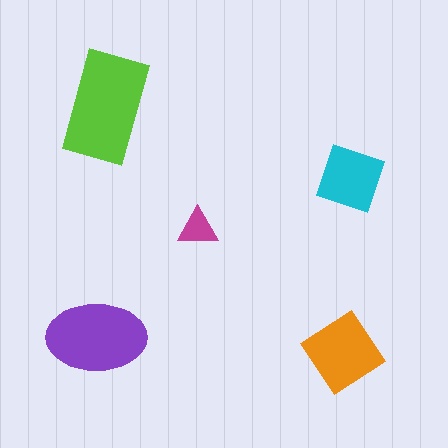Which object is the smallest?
The magenta triangle.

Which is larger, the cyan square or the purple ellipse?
The purple ellipse.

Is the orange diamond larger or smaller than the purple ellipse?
Smaller.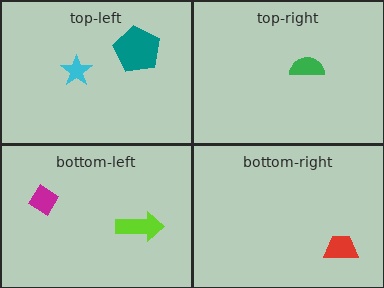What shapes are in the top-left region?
The cyan star, the teal pentagon.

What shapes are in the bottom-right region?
The red trapezoid.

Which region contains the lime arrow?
The bottom-left region.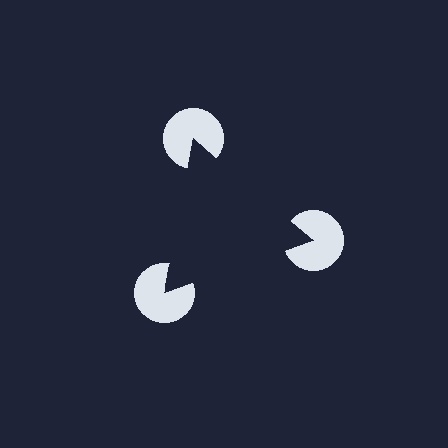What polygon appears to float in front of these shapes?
An illusory triangle — its edges are inferred from the aligned wedge cuts in the pac-man discs, not physically drawn.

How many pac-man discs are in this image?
There are 3 — one at each vertex of the illusory triangle.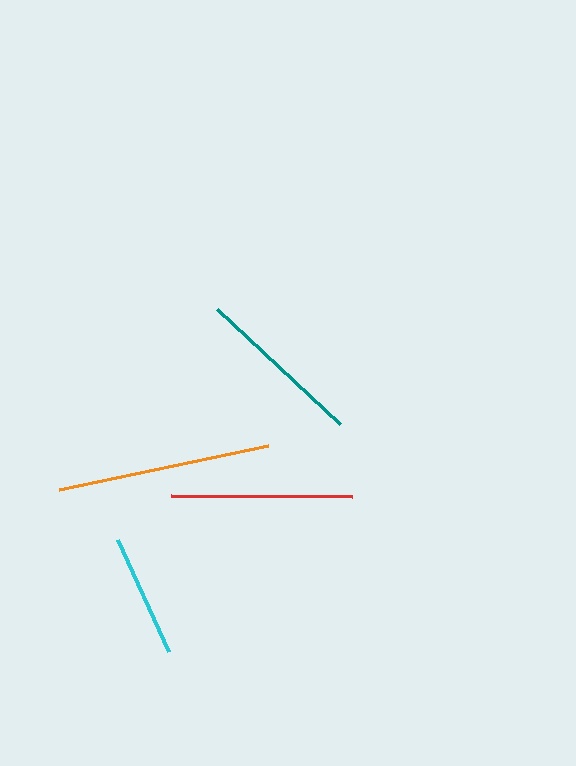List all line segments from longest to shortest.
From longest to shortest: orange, red, teal, cyan.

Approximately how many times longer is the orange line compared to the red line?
The orange line is approximately 1.2 times the length of the red line.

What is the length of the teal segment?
The teal segment is approximately 168 pixels long.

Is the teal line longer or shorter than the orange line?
The orange line is longer than the teal line.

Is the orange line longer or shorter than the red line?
The orange line is longer than the red line.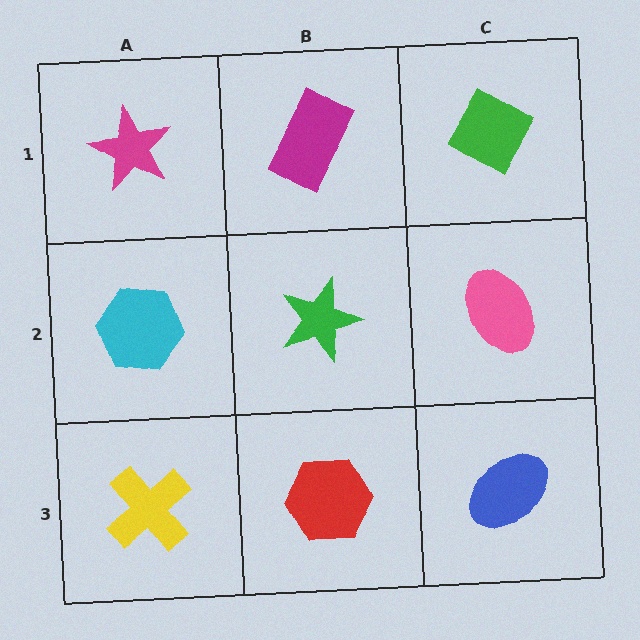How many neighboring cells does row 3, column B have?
3.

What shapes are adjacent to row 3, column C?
A pink ellipse (row 2, column C), a red hexagon (row 3, column B).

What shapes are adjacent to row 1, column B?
A green star (row 2, column B), a magenta star (row 1, column A), a green diamond (row 1, column C).